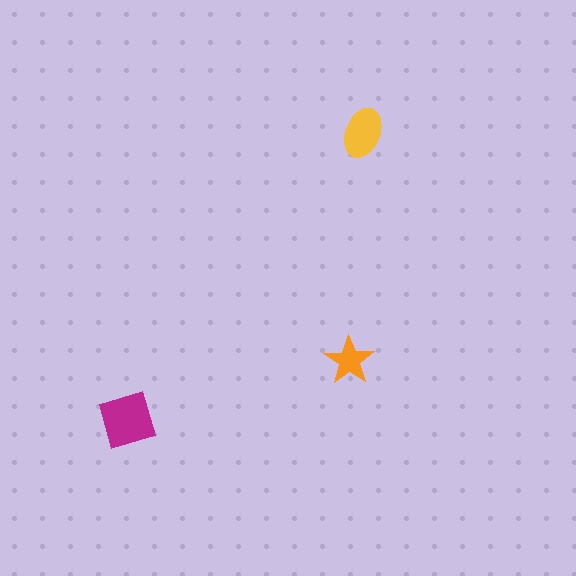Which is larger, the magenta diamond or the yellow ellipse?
The magenta diamond.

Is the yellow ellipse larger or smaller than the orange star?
Larger.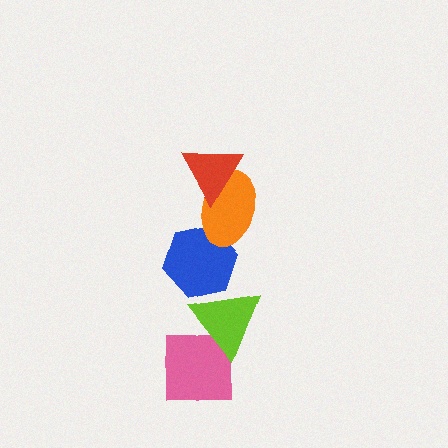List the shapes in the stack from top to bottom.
From top to bottom: the red triangle, the orange ellipse, the blue hexagon, the lime triangle, the pink square.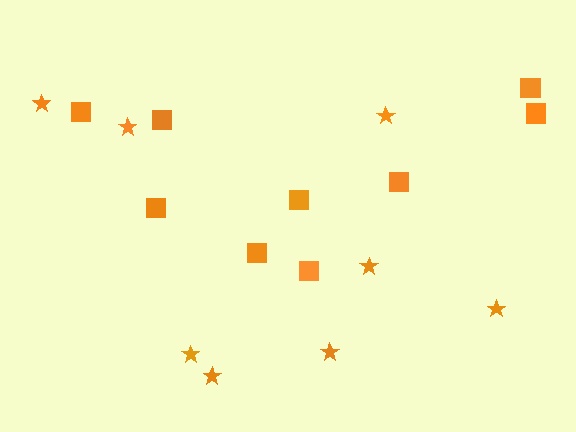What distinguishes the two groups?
There are 2 groups: one group of squares (9) and one group of stars (8).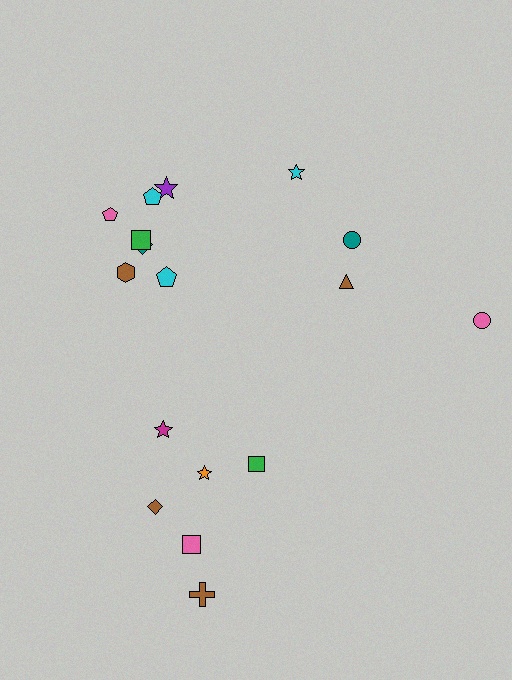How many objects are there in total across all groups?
There are 17 objects.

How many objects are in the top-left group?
There are 7 objects.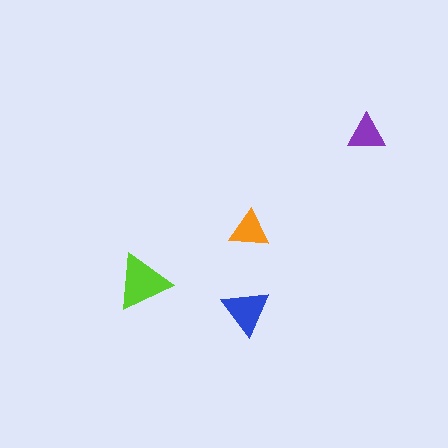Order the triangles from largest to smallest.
the lime one, the blue one, the orange one, the purple one.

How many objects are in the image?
There are 4 objects in the image.